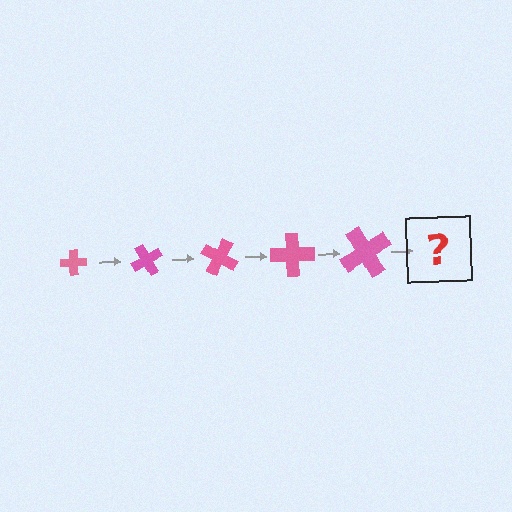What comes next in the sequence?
The next element should be a cross, larger than the previous one and rotated 300 degrees from the start.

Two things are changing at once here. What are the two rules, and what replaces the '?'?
The two rules are that the cross grows larger each step and it rotates 60 degrees each step. The '?' should be a cross, larger than the previous one and rotated 300 degrees from the start.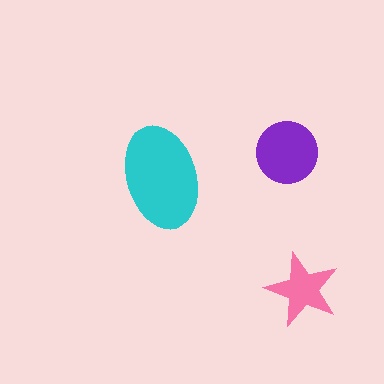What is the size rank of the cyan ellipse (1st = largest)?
1st.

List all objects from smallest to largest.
The pink star, the purple circle, the cyan ellipse.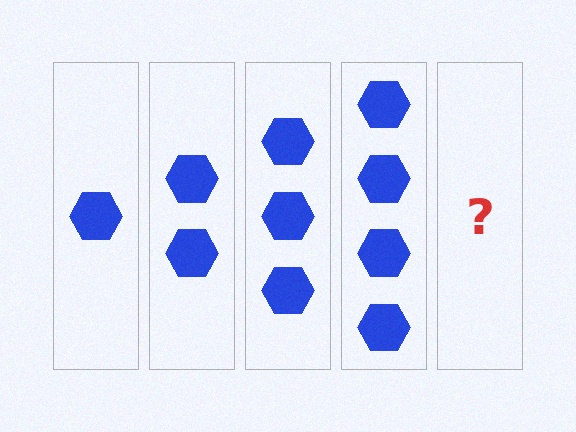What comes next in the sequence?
The next element should be 5 hexagons.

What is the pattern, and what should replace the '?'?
The pattern is that each step adds one more hexagon. The '?' should be 5 hexagons.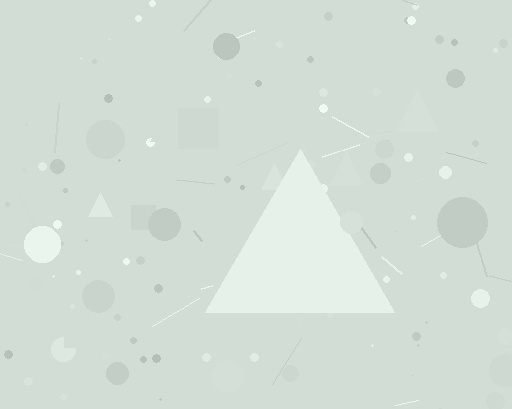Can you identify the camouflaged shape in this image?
The camouflaged shape is a triangle.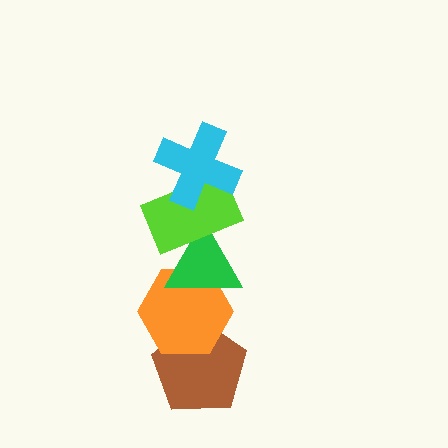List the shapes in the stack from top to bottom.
From top to bottom: the cyan cross, the lime rectangle, the green triangle, the orange hexagon, the brown pentagon.